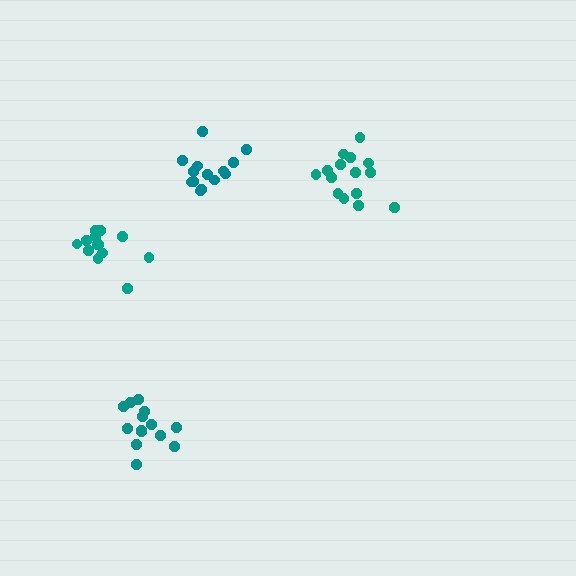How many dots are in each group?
Group 1: 15 dots, Group 2: 14 dots, Group 3: 13 dots, Group 4: 14 dots (56 total).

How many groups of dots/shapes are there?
There are 4 groups.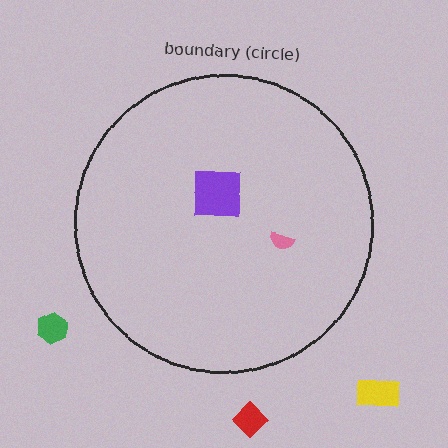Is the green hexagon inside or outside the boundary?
Outside.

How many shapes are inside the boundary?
2 inside, 3 outside.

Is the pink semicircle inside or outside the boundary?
Inside.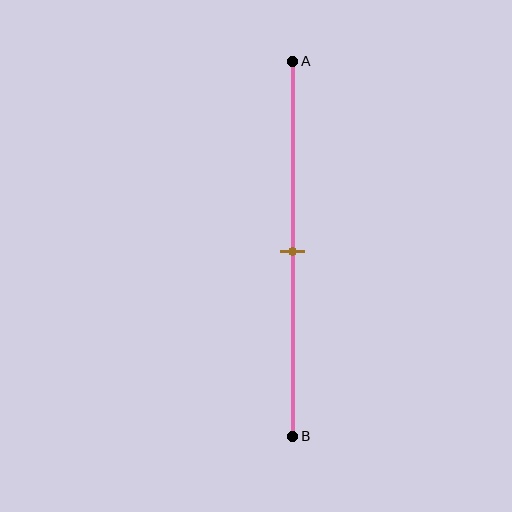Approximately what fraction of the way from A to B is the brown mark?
The brown mark is approximately 50% of the way from A to B.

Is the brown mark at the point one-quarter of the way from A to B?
No, the mark is at about 50% from A, not at the 25% one-quarter point.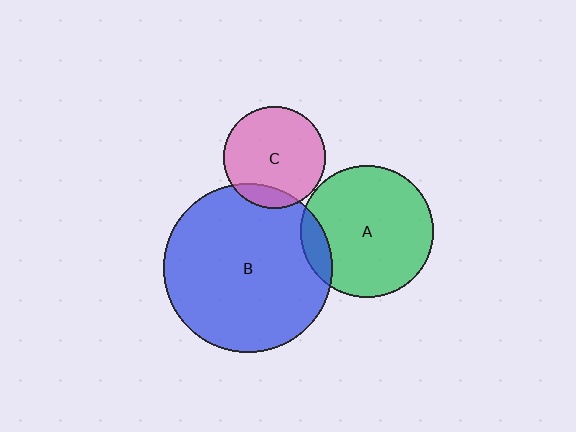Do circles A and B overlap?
Yes.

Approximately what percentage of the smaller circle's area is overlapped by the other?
Approximately 10%.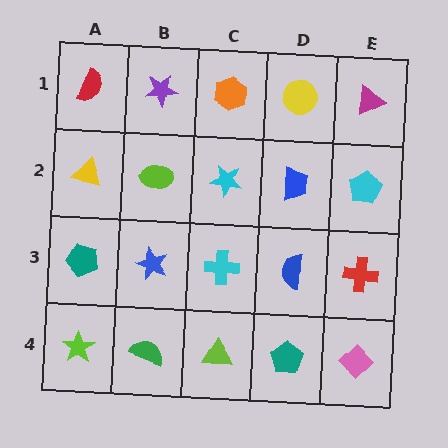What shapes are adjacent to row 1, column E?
A cyan pentagon (row 2, column E), a yellow circle (row 1, column D).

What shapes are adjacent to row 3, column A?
A yellow triangle (row 2, column A), a lime star (row 4, column A), a blue star (row 3, column B).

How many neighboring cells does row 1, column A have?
2.